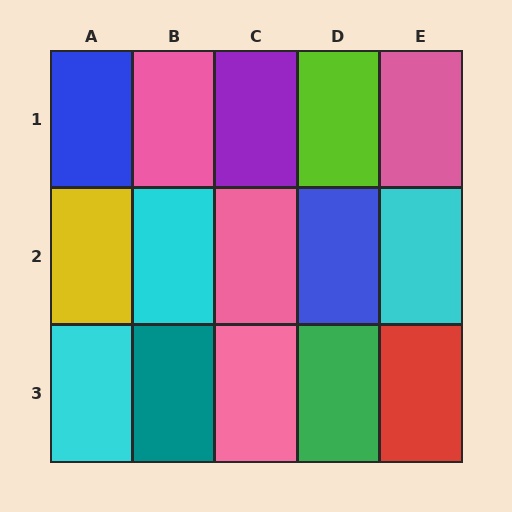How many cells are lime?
1 cell is lime.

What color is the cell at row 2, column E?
Cyan.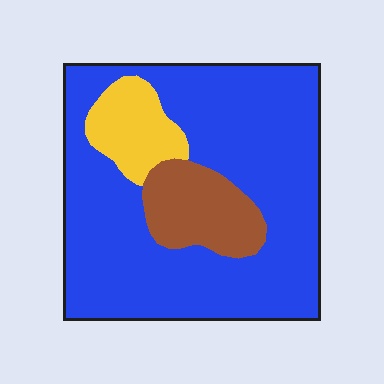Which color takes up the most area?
Blue, at roughly 75%.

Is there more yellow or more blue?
Blue.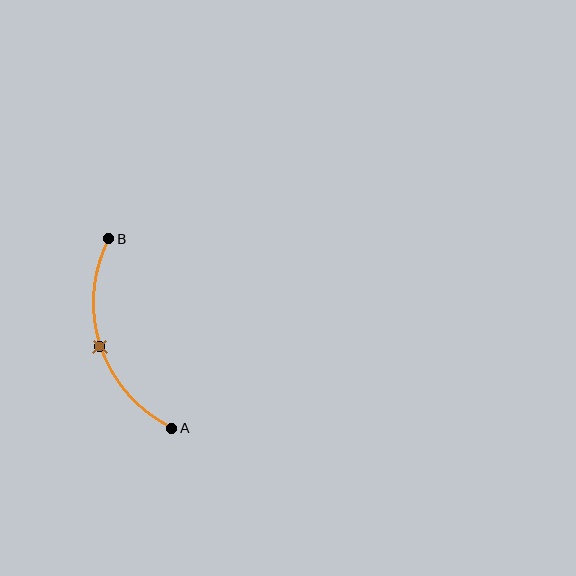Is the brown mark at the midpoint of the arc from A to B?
Yes. The brown mark lies on the arc at equal arc-length from both A and B — it is the arc midpoint.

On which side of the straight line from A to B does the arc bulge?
The arc bulges to the left of the straight line connecting A and B.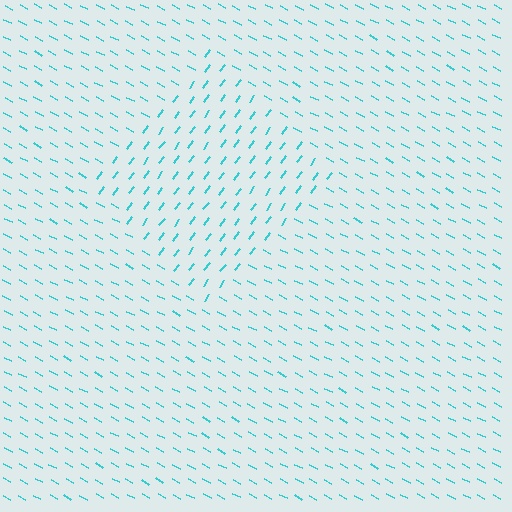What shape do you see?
I see a diamond.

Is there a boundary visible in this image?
Yes, there is a texture boundary formed by a change in line orientation.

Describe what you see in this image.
The image is filled with small cyan line segments. A diamond region in the image has lines oriented differently from the surrounding lines, creating a visible texture boundary.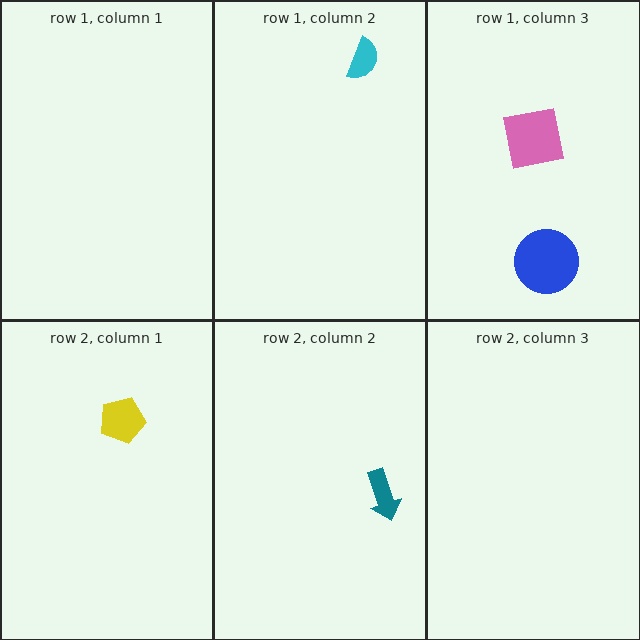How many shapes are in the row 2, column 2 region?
1.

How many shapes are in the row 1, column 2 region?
1.